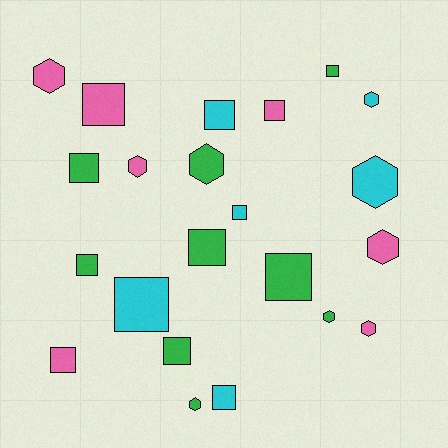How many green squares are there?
There are 6 green squares.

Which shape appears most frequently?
Square, with 13 objects.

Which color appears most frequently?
Green, with 9 objects.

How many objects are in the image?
There are 22 objects.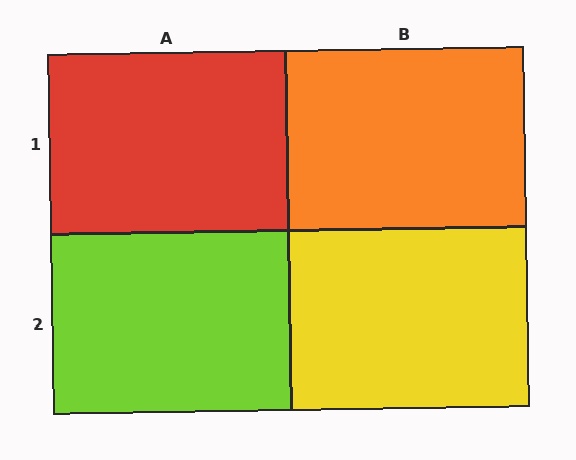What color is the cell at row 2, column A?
Lime.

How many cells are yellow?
1 cell is yellow.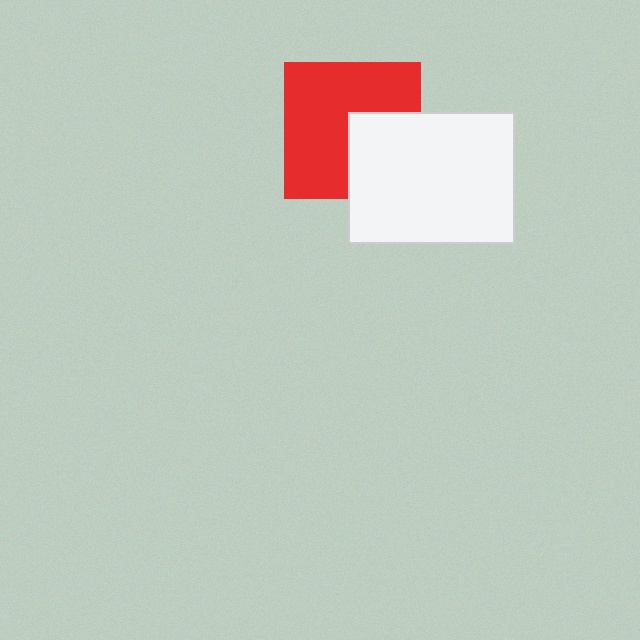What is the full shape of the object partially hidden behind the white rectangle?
The partially hidden object is a red square.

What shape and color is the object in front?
The object in front is a white rectangle.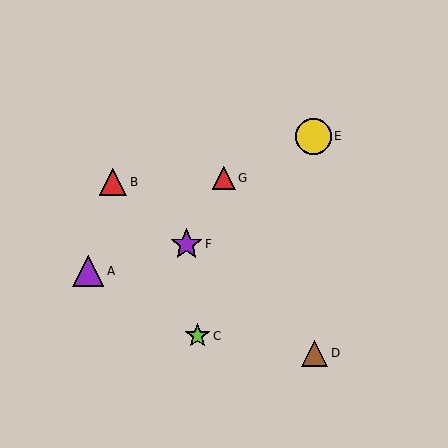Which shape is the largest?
The yellow circle (labeled E) is the largest.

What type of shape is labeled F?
Shape F is a purple star.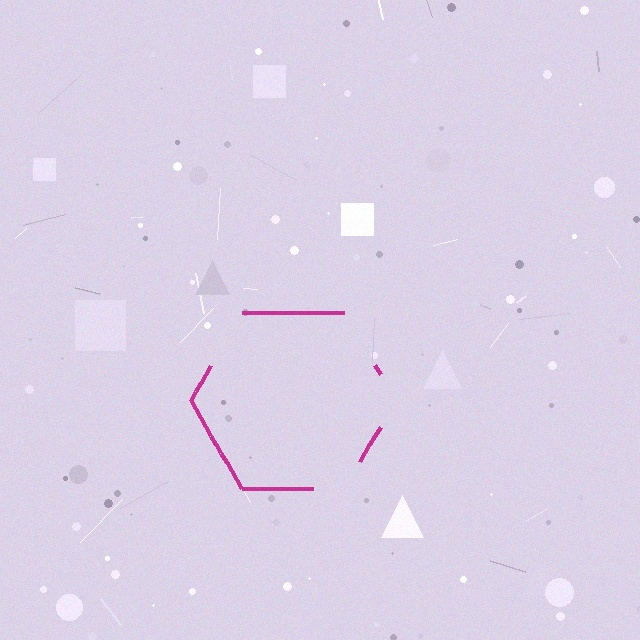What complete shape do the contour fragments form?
The contour fragments form a hexagon.